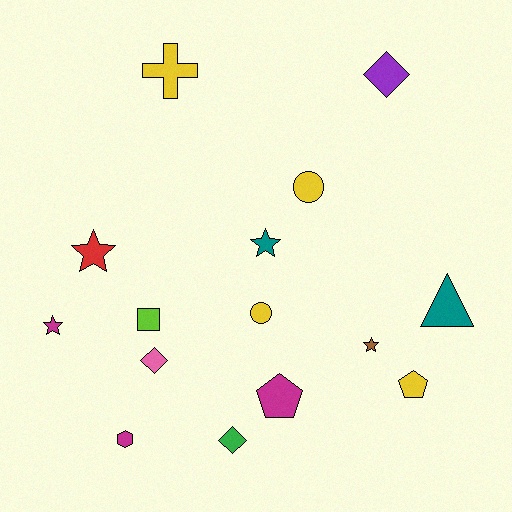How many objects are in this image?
There are 15 objects.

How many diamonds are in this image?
There are 3 diamonds.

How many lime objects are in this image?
There is 1 lime object.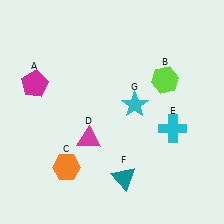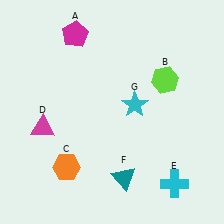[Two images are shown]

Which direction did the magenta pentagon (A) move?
The magenta pentagon (A) moved up.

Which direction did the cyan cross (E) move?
The cyan cross (E) moved down.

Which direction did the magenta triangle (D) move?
The magenta triangle (D) moved left.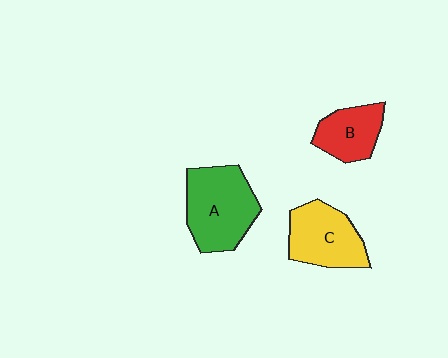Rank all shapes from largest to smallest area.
From largest to smallest: A (green), C (yellow), B (red).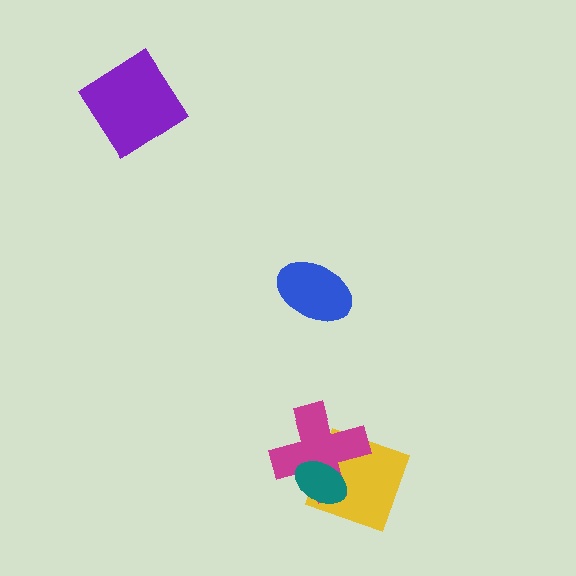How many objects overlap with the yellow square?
2 objects overlap with the yellow square.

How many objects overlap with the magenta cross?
2 objects overlap with the magenta cross.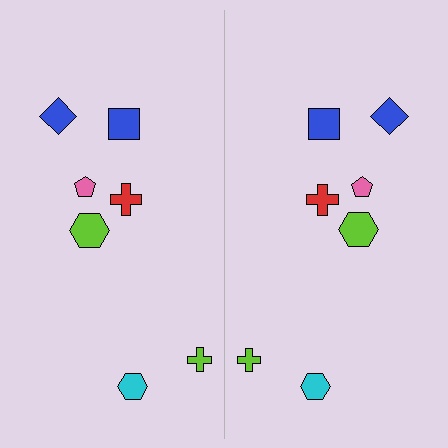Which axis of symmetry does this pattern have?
The pattern has a vertical axis of symmetry running through the center of the image.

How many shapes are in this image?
There are 14 shapes in this image.